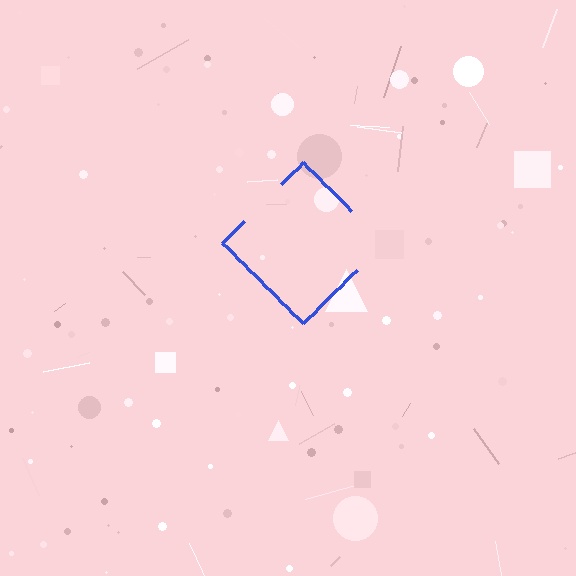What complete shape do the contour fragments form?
The contour fragments form a diamond.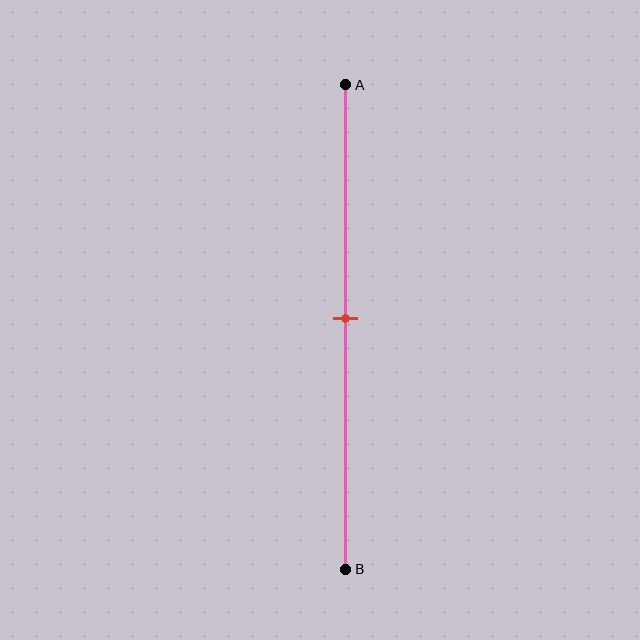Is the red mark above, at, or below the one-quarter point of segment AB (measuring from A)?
The red mark is below the one-quarter point of segment AB.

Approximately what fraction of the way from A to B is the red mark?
The red mark is approximately 50% of the way from A to B.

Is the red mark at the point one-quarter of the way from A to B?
No, the mark is at about 50% from A, not at the 25% one-quarter point.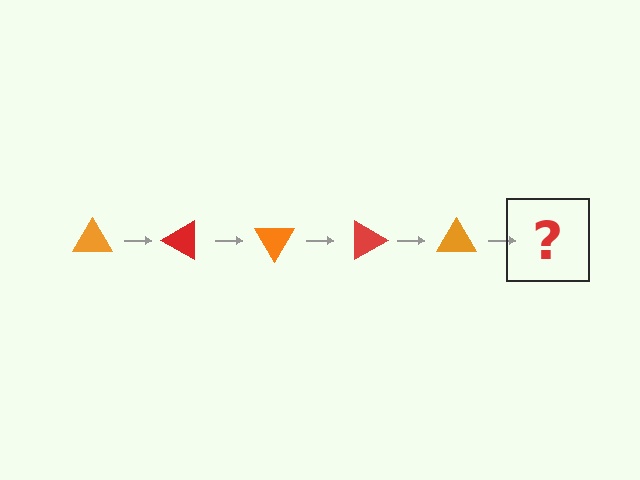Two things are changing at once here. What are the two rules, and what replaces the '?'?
The two rules are that it rotates 30 degrees each step and the color cycles through orange and red. The '?' should be a red triangle, rotated 150 degrees from the start.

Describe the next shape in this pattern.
It should be a red triangle, rotated 150 degrees from the start.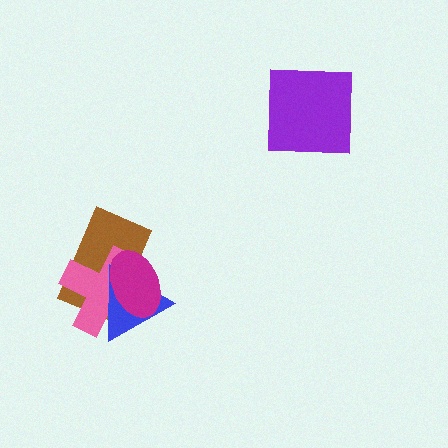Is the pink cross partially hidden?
Yes, it is partially covered by another shape.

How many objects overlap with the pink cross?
3 objects overlap with the pink cross.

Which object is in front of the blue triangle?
The magenta ellipse is in front of the blue triangle.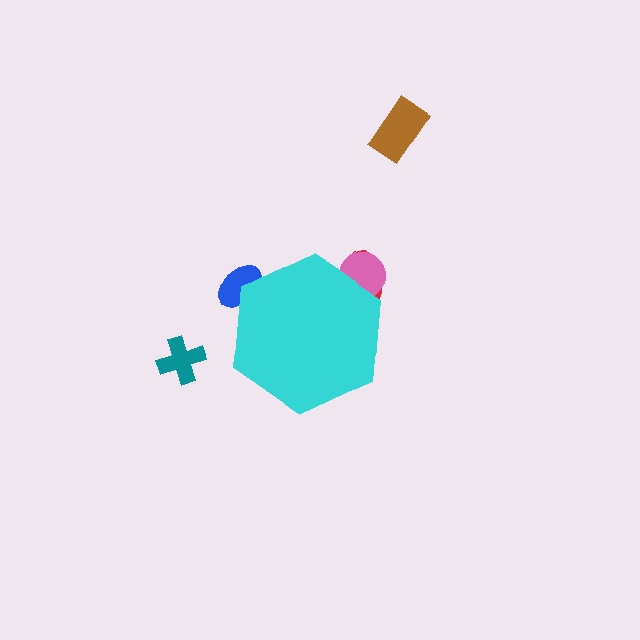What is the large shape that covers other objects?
A cyan hexagon.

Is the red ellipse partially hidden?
Yes, the red ellipse is partially hidden behind the cyan hexagon.